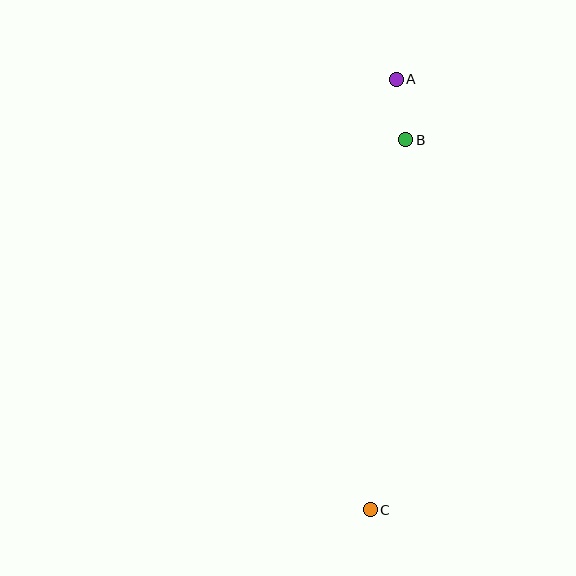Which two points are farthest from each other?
Points A and C are farthest from each other.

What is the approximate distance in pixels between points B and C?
The distance between B and C is approximately 372 pixels.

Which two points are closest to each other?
Points A and B are closest to each other.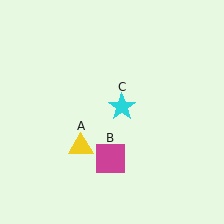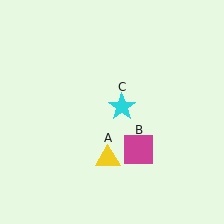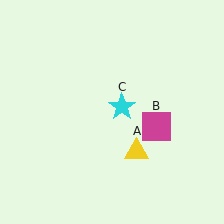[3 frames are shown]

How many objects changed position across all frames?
2 objects changed position: yellow triangle (object A), magenta square (object B).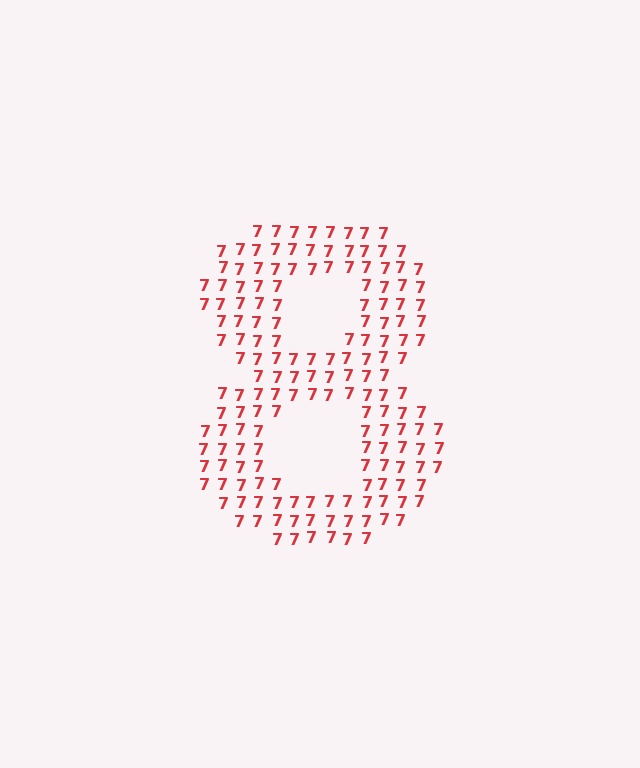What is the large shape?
The large shape is the digit 8.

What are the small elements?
The small elements are digit 7's.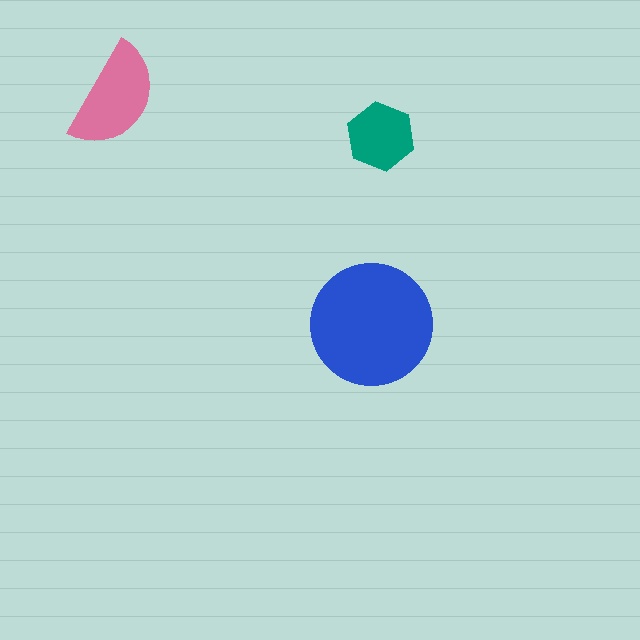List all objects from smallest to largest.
The teal hexagon, the pink semicircle, the blue circle.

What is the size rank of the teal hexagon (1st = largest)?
3rd.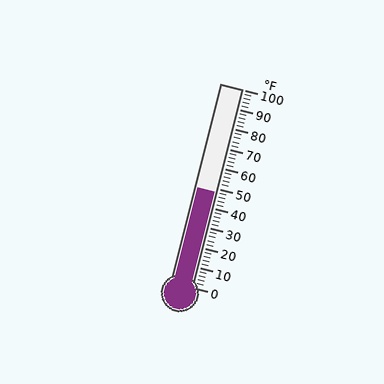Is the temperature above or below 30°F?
The temperature is above 30°F.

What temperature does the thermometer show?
The thermometer shows approximately 48°F.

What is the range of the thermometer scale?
The thermometer scale ranges from 0°F to 100°F.